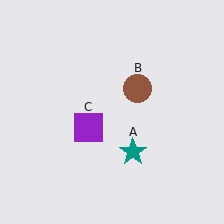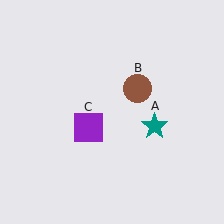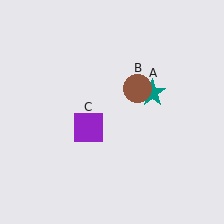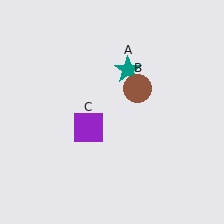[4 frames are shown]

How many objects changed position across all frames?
1 object changed position: teal star (object A).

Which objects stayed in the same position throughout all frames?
Brown circle (object B) and purple square (object C) remained stationary.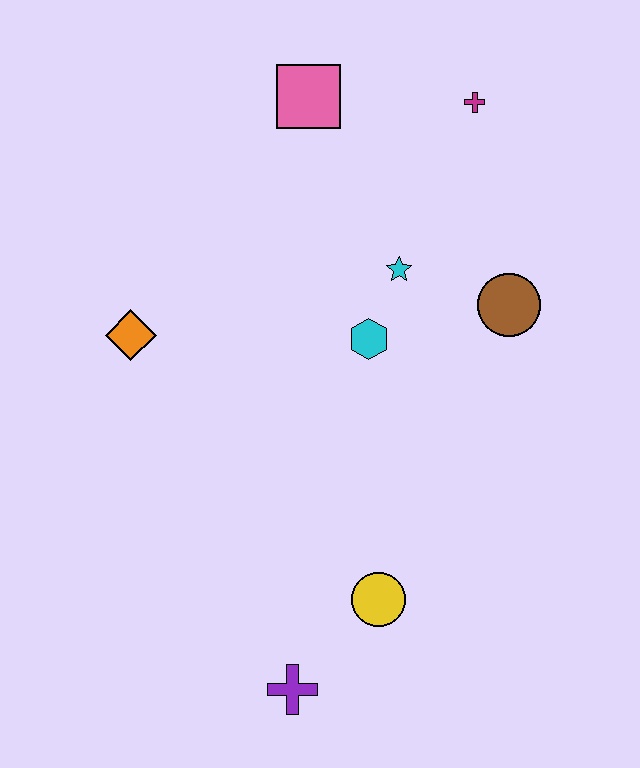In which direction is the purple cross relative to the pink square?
The purple cross is below the pink square.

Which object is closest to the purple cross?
The yellow circle is closest to the purple cross.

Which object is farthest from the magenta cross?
The purple cross is farthest from the magenta cross.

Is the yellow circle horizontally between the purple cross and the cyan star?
Yes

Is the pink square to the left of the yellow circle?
Yes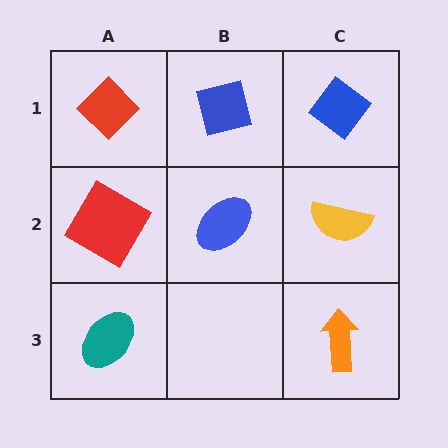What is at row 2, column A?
A red diamond.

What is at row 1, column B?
A blue square.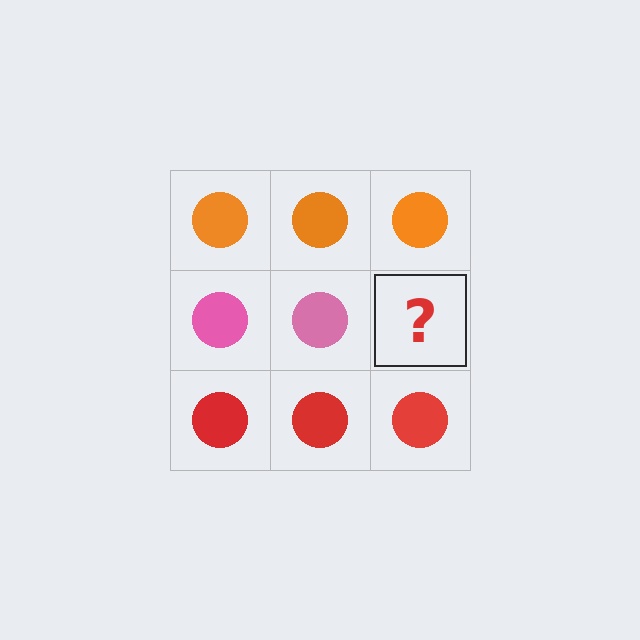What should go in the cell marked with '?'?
The missing cell should contain a pink circle.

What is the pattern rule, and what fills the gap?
The rule is that each row has a consistent color. The gap should be filled with a pink circle.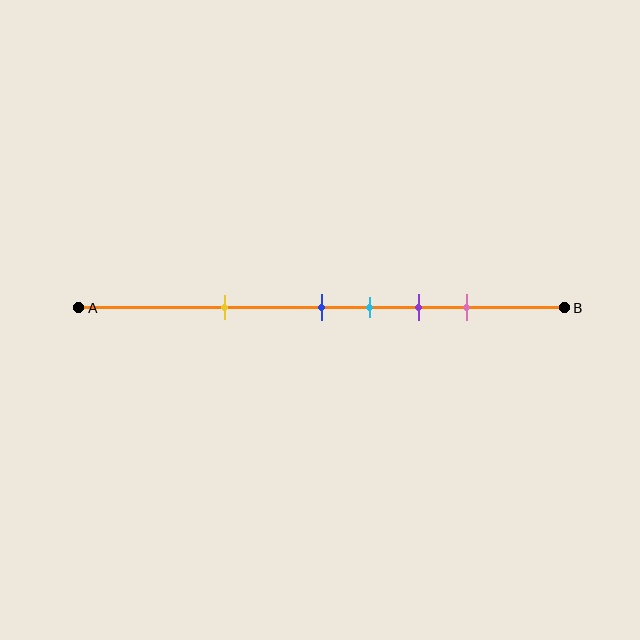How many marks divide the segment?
There are 5 marks dividing the segment.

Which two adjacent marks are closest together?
The blue and cyan marks are the closest adjacent pair.